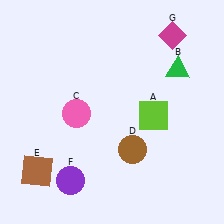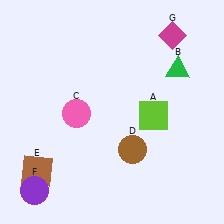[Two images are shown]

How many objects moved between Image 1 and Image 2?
1 object moved between the two images.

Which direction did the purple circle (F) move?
The purple circle (F) moved left.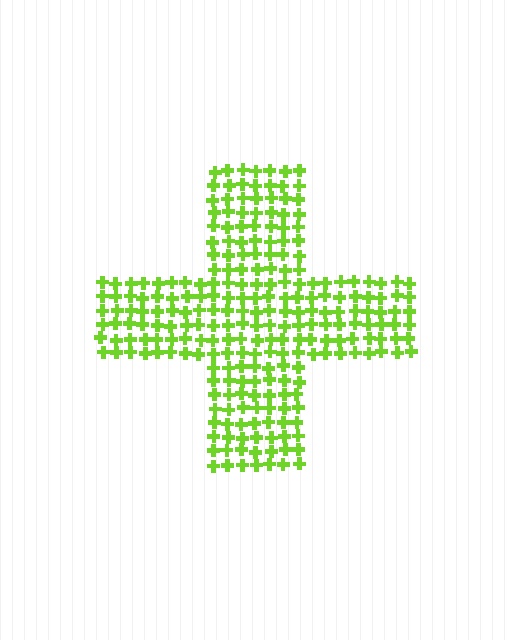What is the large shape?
The large shape is a cross.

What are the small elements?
The small elements are crosses.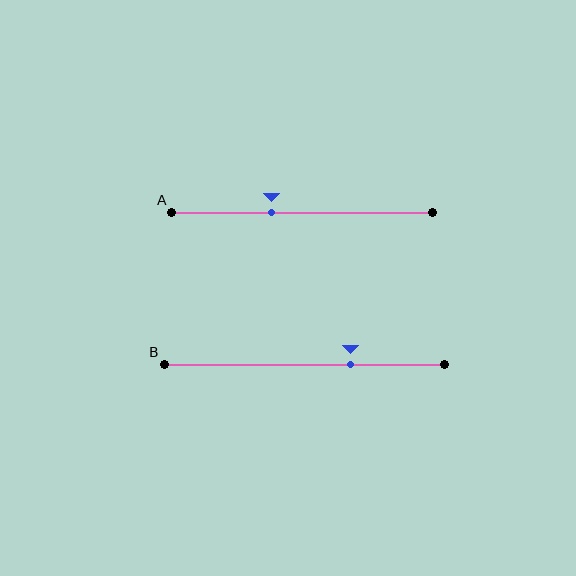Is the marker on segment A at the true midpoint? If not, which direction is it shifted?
No, the marker on segment A is shifted to the left by about 12% of the segment length.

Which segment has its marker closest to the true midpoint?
Segment A has its marker closest to the true midpoint.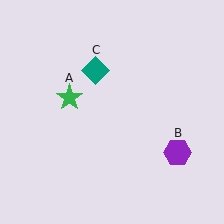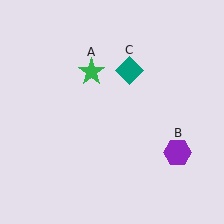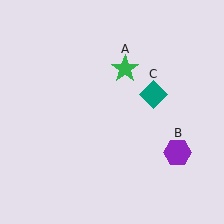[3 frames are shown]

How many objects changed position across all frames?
2 objects changed position: green star (object A), teal diamond (object C).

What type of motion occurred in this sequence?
The green star (object A), teal diamond (object C) rotated clockwise around the center of the scene.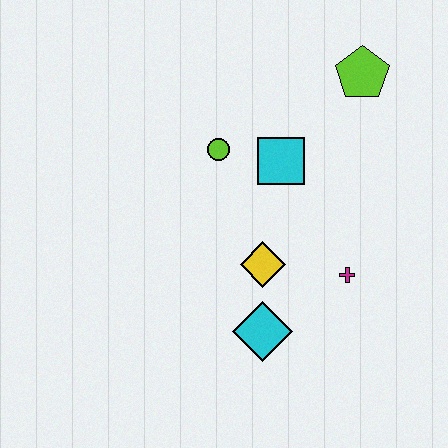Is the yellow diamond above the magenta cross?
Yes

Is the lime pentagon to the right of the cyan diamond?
Yes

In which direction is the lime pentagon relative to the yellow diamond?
The lime pentagon is above the yellow diamond.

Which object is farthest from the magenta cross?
The lime pentagon is farthest from the magenta cross.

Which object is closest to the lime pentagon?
The cyan square is closest to the lime pentagon.